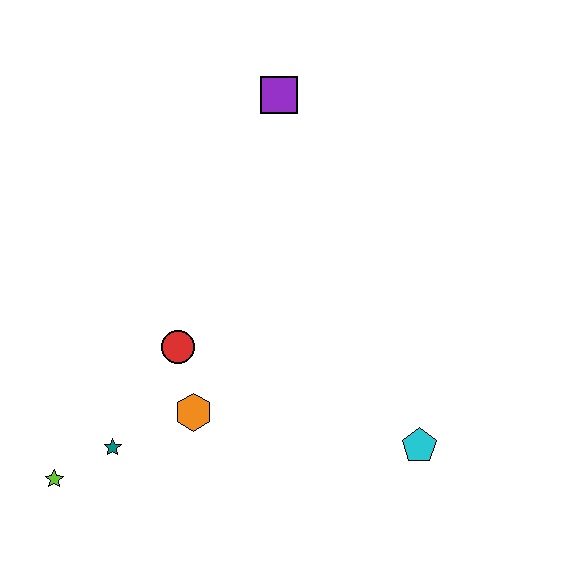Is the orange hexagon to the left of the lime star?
No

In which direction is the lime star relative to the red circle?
The lime star is below the red circle.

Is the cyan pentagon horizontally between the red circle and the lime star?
No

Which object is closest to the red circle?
The orange hexagon is closest to the red circle.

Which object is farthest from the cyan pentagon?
The purple square is farthest from the cyan pentagon.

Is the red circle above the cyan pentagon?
Yes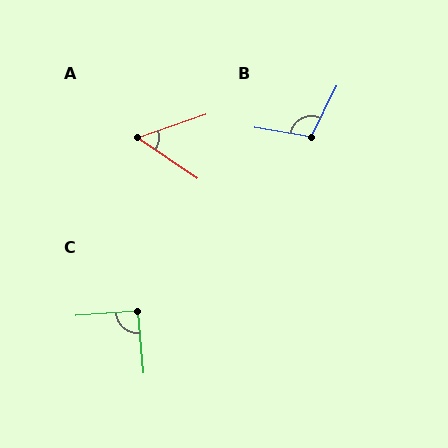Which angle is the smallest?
A, at approximately 53 degrees.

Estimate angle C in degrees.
Approximately 91 degrees.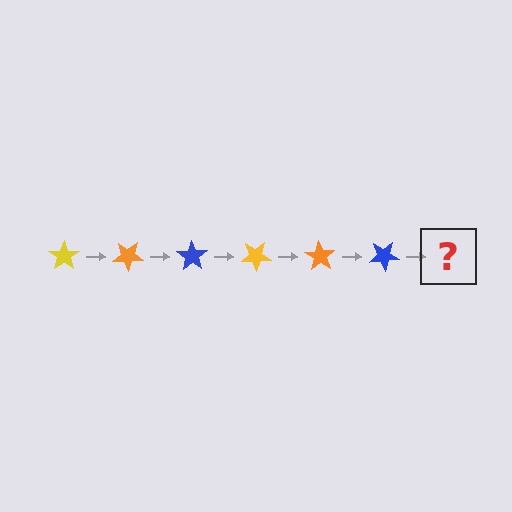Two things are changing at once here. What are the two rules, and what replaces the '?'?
The two rules are that it rotates 35 degrees each step and the color cycles through yellow, orange, and blue. The '?' should be a yellow star, rotated 210 degrees from the start.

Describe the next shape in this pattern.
It should be a yellow star, rotated 210 degrees from the start.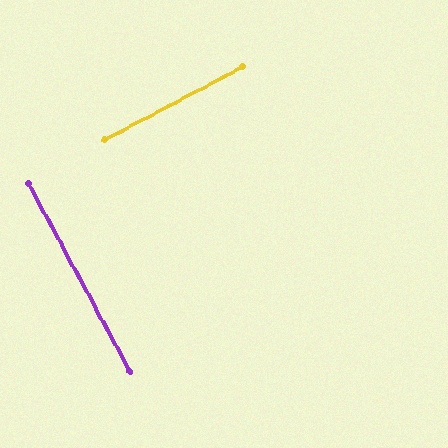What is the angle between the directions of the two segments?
Approximately 89 degrees.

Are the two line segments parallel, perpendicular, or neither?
Perpendicular — they meet at approximately 89°.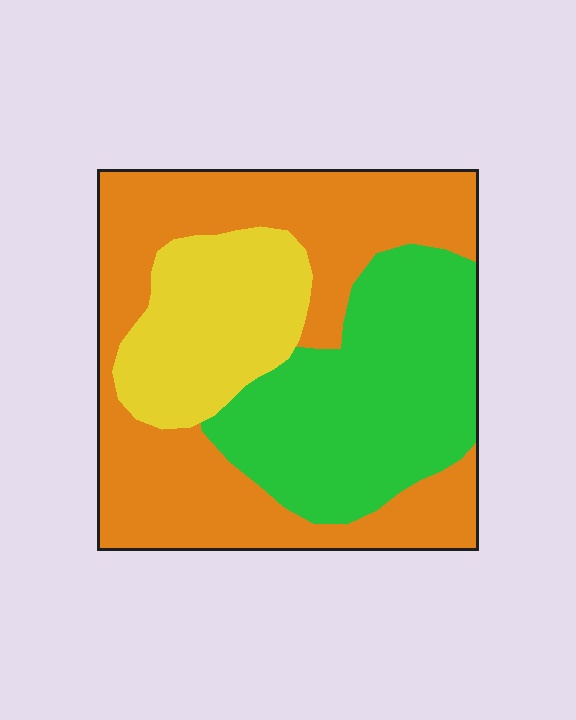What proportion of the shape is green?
Green covers around 35% of the shape.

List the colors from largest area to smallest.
From largest to smallest: orange, green, yellow.